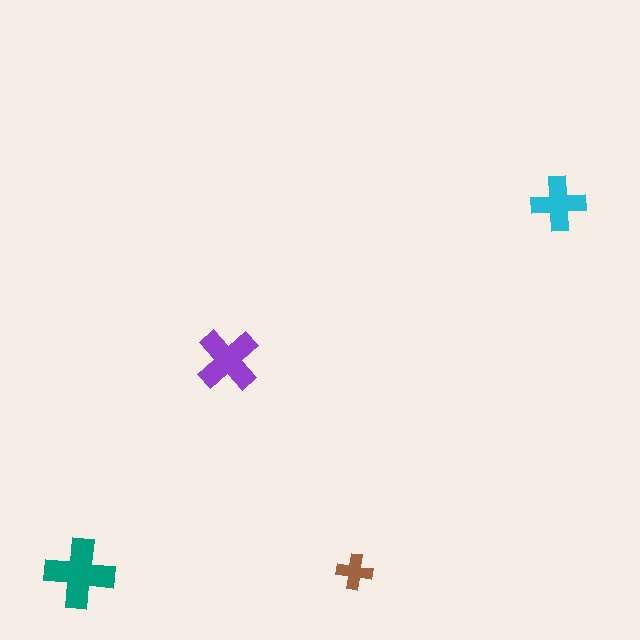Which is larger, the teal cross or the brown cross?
The teal one.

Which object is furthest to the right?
The cyan cross is rightmost.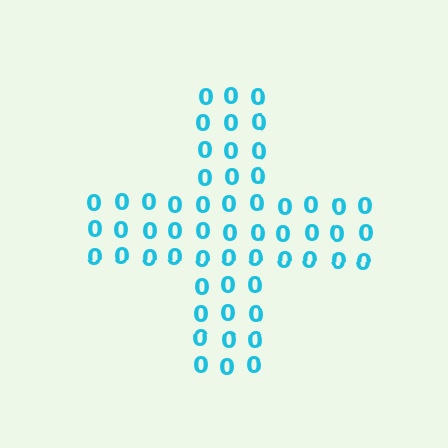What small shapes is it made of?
It is made of small digit 0's.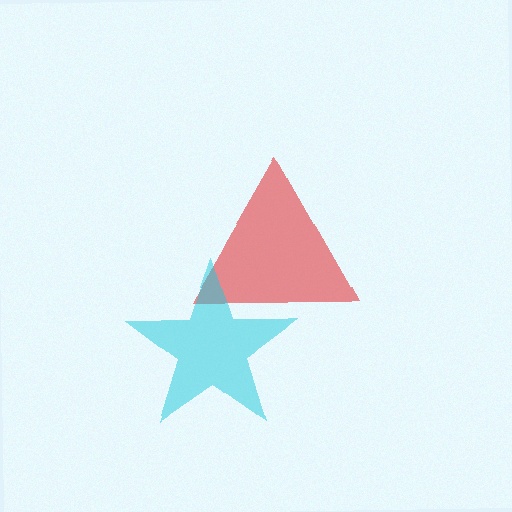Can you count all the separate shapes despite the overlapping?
Yes, there are 2 separate shapes.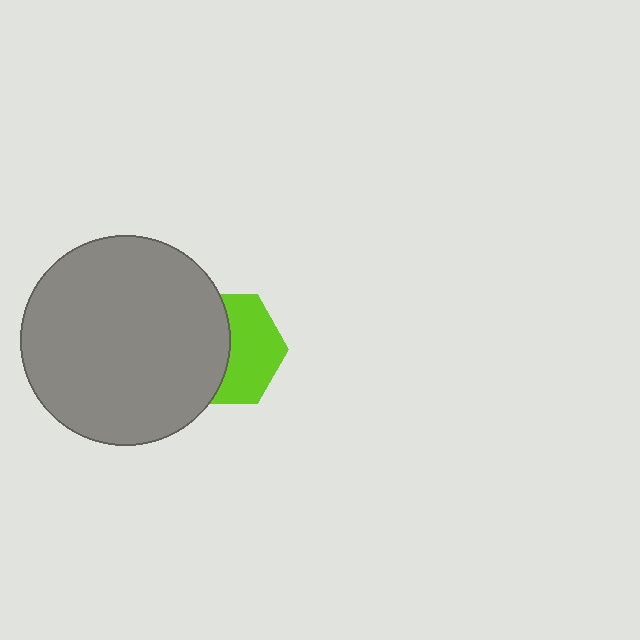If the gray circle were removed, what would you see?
You would see the complete lime hexagon.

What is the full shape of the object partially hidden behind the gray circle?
The partially hidden object is a lime hexagon.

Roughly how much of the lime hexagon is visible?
About half of it is visible (roughly 50%).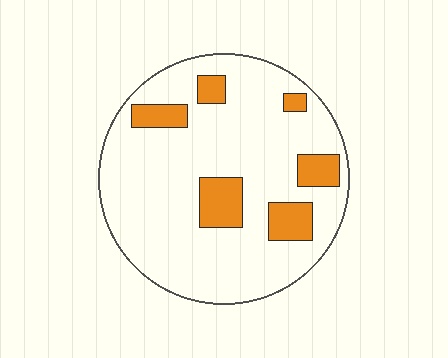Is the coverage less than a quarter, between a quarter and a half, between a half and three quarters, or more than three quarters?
Less than a quarter.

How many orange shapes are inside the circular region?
6.